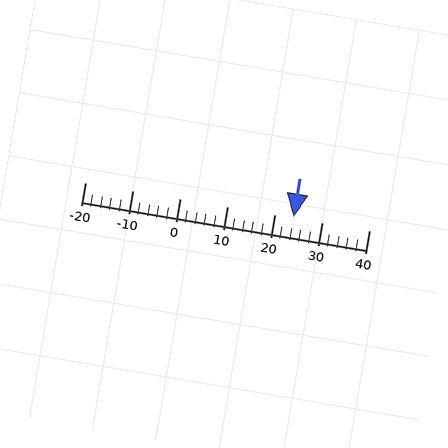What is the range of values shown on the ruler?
The ruler shows values from -20 to 40.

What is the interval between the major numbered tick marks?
The major tick marks are spaced 10 units apart.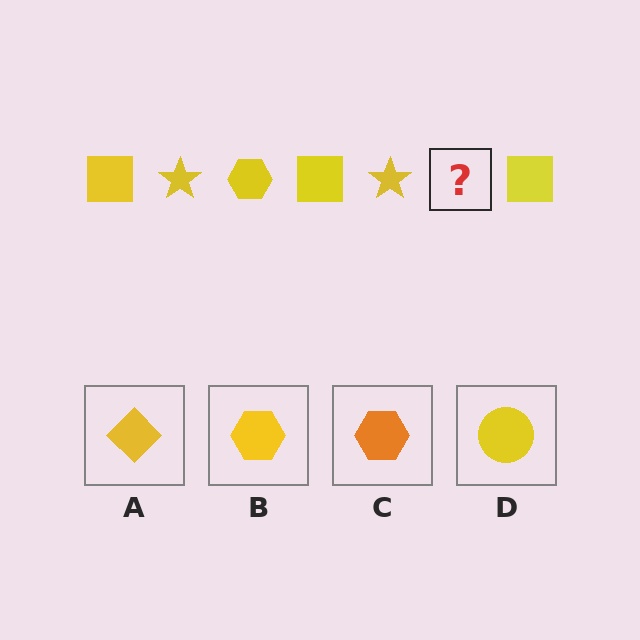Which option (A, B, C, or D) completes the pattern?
B.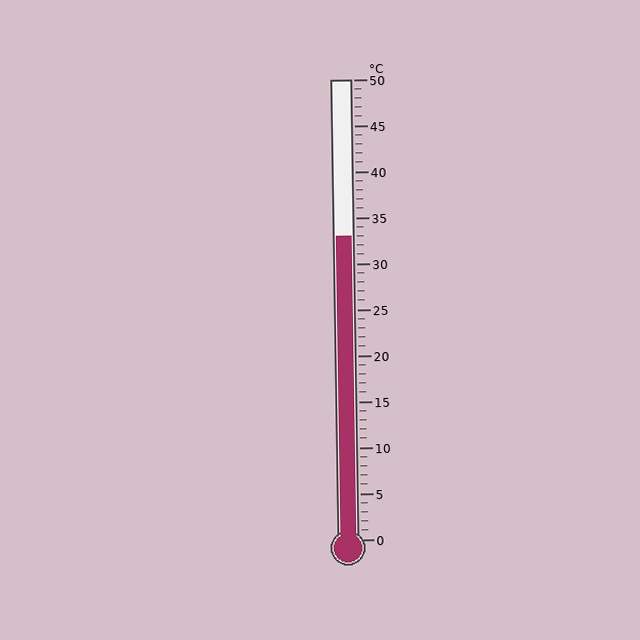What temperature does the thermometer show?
The thermometer shows approximately 33°C.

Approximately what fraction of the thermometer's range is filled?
The thermometer is filled to approximately 65% of its range.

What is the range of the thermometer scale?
The thermometer scale ranges from 0°C to 50°C.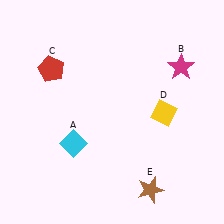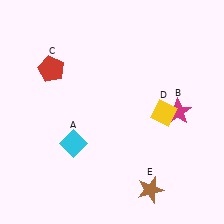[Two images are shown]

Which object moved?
The magenta star (B) moved down.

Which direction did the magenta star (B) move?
The magenta star (B) moved down.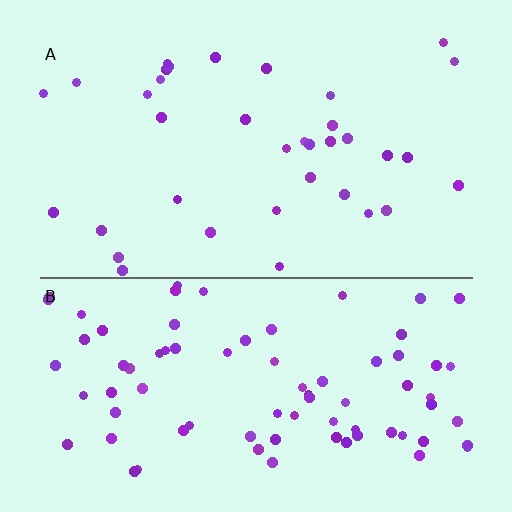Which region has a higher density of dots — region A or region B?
B (the bottom).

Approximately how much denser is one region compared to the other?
Approximately 2.2× — region B over region A.